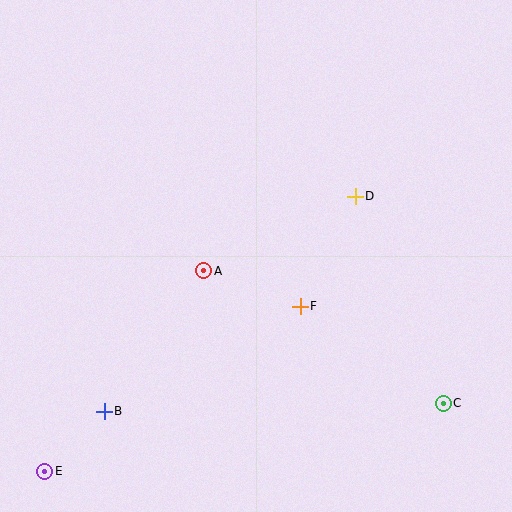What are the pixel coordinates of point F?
Point F is at (300, 306).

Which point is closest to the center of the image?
Point A at (204, 271) is closest to the center.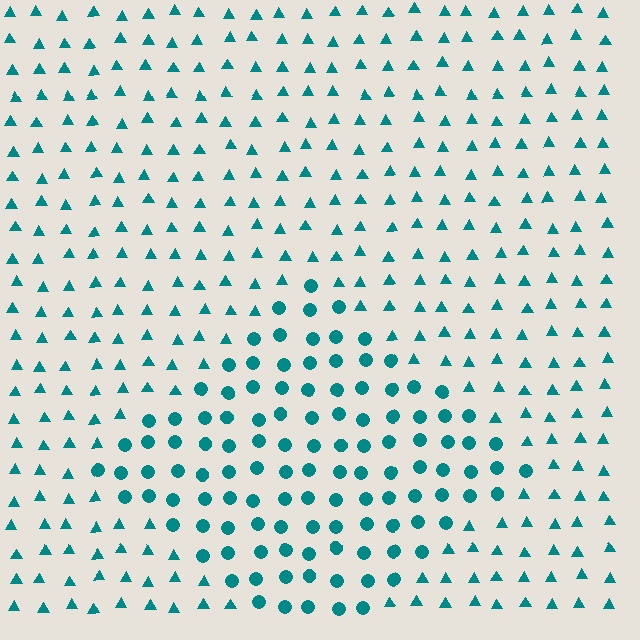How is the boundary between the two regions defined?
The boundary is defined by a change in element shape: circles inside vs. triangles outside. All elements share the same color and spacing.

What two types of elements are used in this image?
The image uses circles inside the diamond region and triangles outside it.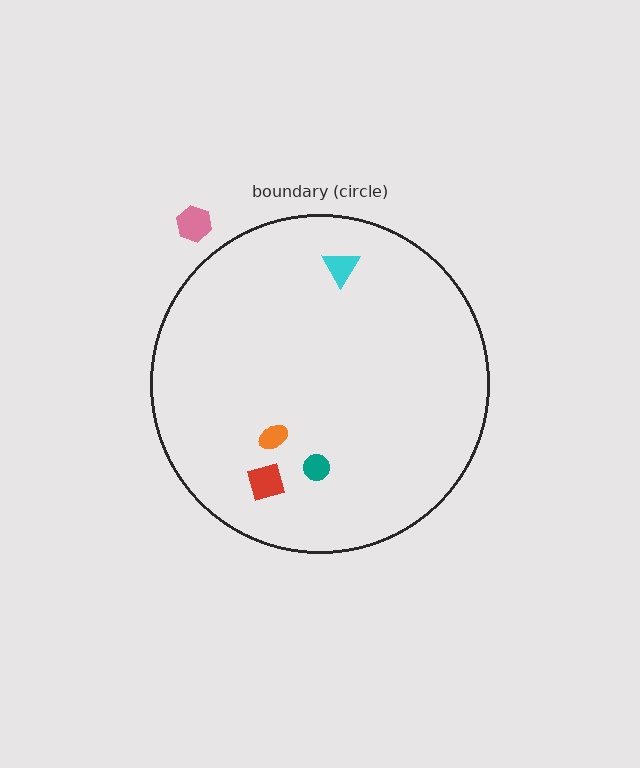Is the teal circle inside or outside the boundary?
Inside.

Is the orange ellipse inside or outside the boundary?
Inside.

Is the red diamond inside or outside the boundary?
Inside.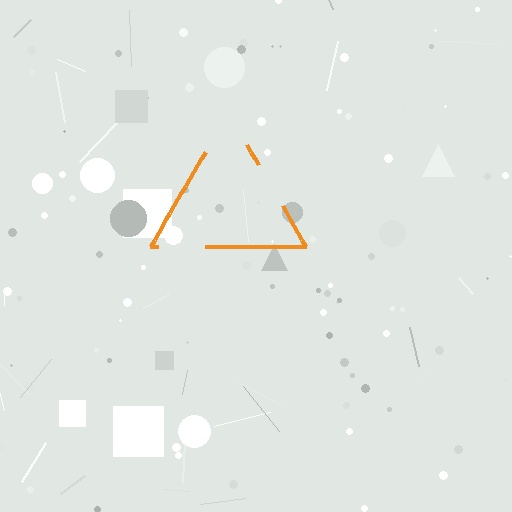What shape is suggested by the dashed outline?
The dashed outline suggests a triangle.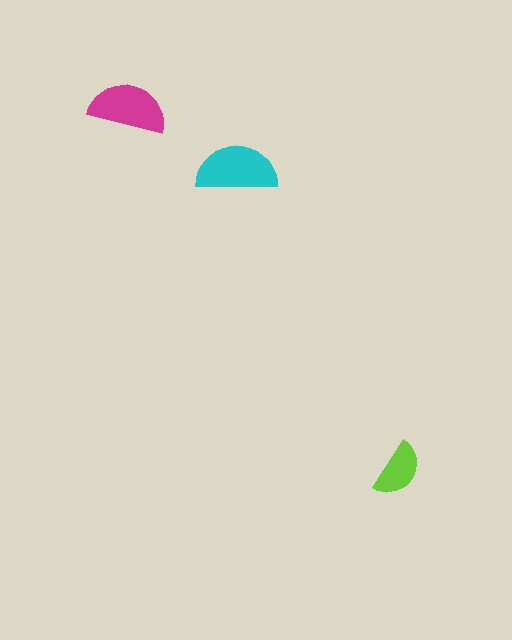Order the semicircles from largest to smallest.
the cyan one, the magenta one, the lime one.